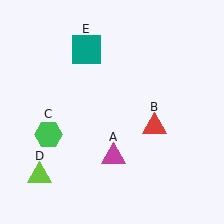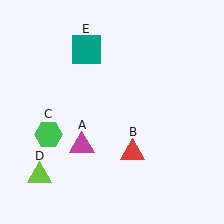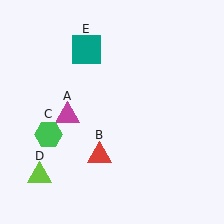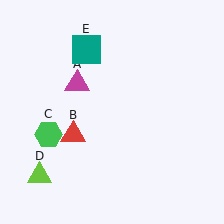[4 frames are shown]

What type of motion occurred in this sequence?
The magenta triangle (object A), red triangle (object B) rotated clockwise around the center of the scene.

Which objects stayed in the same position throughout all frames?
Green hexagon (object C) and lime triangle (object D) and teal square (object E) remained stationary.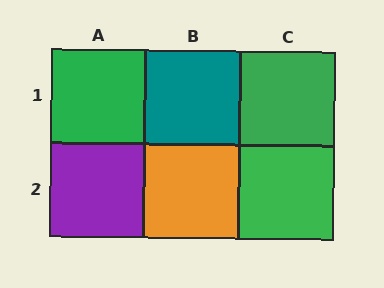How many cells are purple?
1 cell is purple.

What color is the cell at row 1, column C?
Green.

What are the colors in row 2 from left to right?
Purple, orange, green.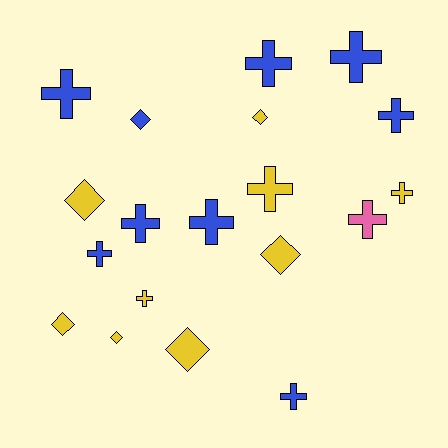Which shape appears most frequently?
Cross, with 12 objects.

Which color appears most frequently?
Blue, with 9 objects.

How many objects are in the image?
There are 19 objects.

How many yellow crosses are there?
There are 3 yellow crosses.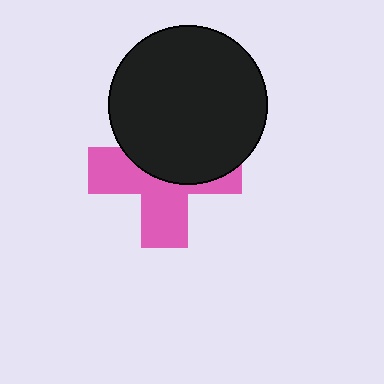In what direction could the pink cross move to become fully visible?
The pink cross could move down. That would shift it out from behind the black circle entirely.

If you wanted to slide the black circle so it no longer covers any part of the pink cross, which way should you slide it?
Slide it up — that is the most direct way to separate the two shapes.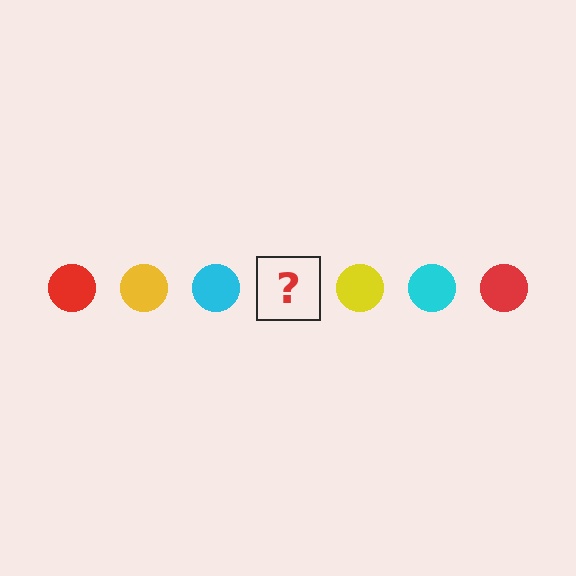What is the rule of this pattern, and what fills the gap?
The rule is that the pattern cycles through red, yellow, cyan circles. The gap should be filled with a red circle.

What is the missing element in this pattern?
The missing element is a red circle.